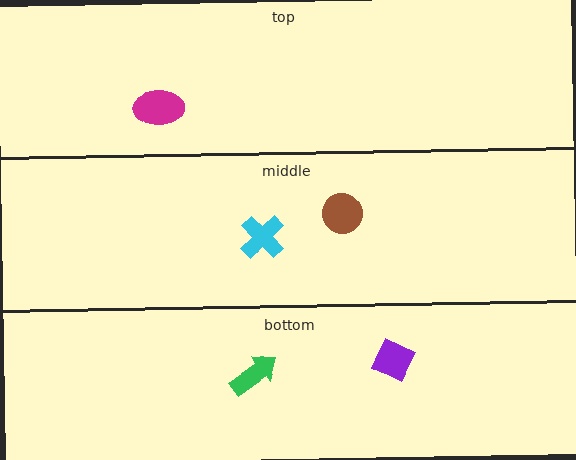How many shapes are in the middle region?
2.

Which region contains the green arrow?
The bottom region.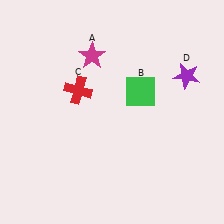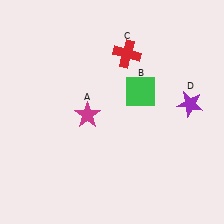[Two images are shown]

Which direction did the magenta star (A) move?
The magenta star (A) moved down.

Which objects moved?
The objects that moved are: the magenta star (A), the red cross (C), the purple star (D).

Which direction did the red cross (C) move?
The red cross (C) moved right.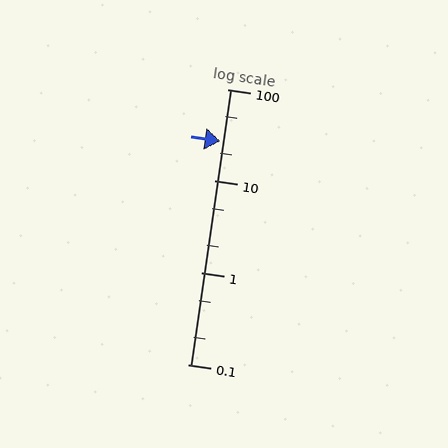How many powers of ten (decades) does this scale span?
The scale spans 3 decades, from 0.1 to 100.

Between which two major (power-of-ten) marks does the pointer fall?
The pointer is between 10 and 100.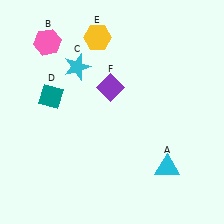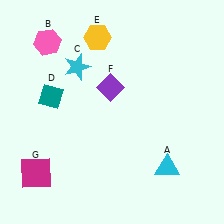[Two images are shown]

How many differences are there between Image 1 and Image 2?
There is 1 difference between the two images.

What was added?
A magenta square (G) was added in Image 2.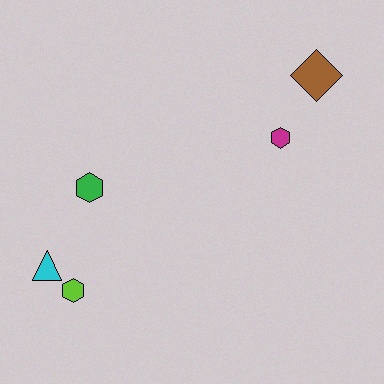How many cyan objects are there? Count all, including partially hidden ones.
There is 1 cyan object.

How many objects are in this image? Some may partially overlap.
There are 5 objects.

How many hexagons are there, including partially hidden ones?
There are 3 hexagons.